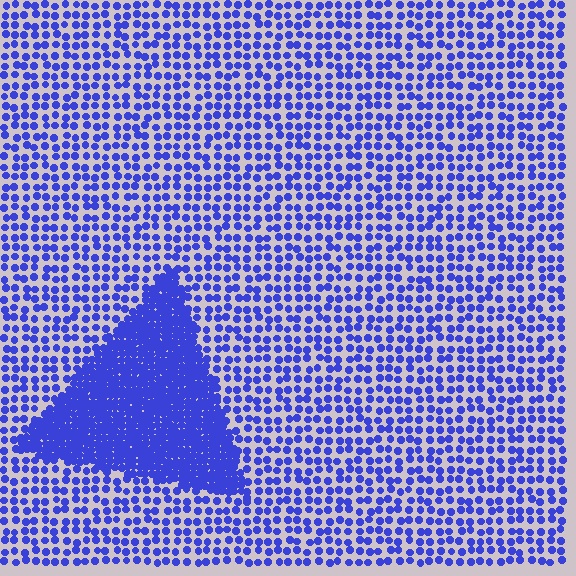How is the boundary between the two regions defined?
The boundary is defined by a change in element density (approximately 2.9x ratio). All elements are the same color, size, and shape.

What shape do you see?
I see a triangle.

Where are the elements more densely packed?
The elements are more densely packed inside the triangle boundary.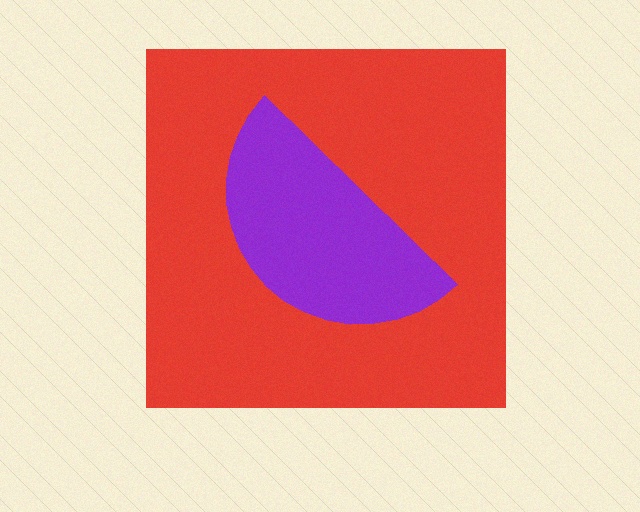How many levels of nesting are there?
2.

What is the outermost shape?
The red square.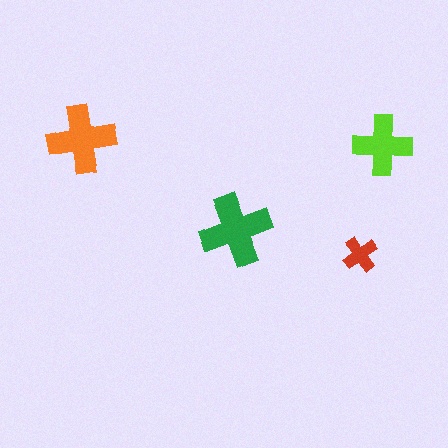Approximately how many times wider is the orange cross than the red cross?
About 2 times wider.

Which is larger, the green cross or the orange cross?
The green one.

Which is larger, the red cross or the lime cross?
The lime one.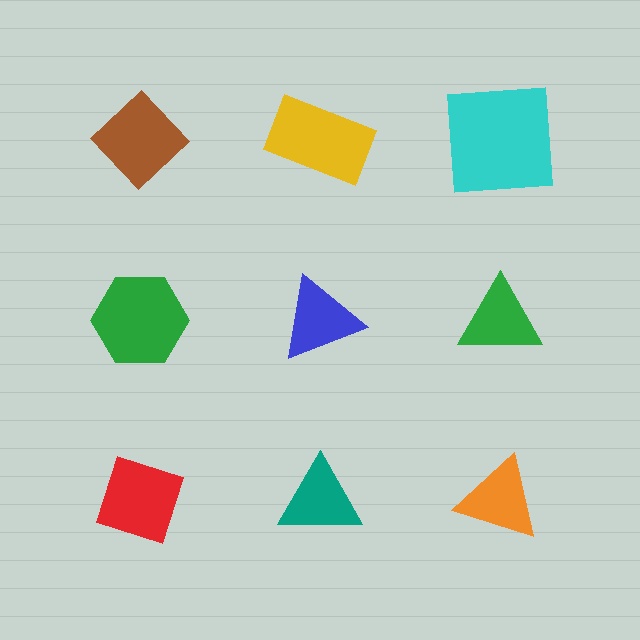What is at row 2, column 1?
A green hexagon.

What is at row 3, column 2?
A teal triangle.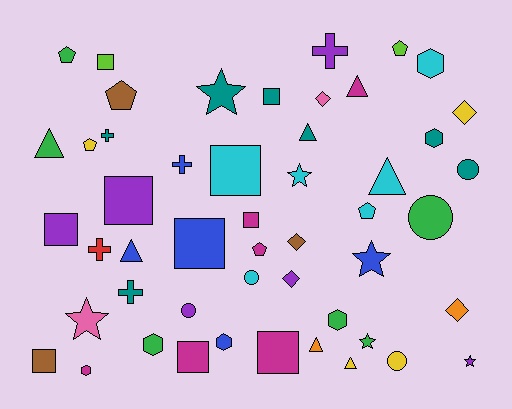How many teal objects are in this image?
There are 7 teal objects.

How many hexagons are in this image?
There are 6 hexagons.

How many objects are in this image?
There are 50 objects.